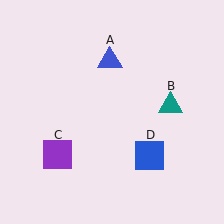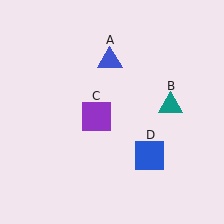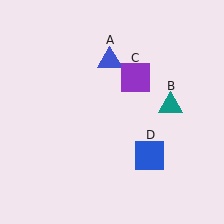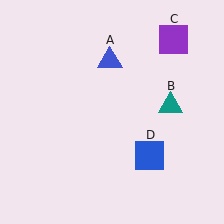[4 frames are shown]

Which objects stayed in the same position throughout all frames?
Blue triangle (object A) and teal triangle (object B) and blue square (object D) remained stationary.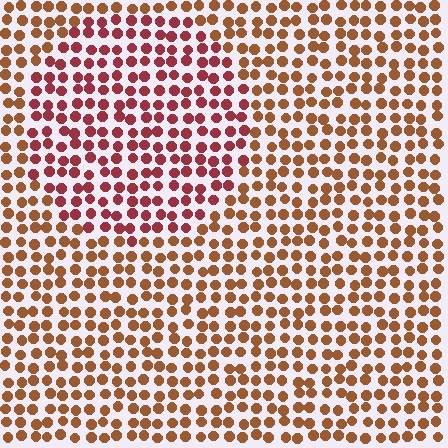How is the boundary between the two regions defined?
The boundary is defined purely by a slight shift in hue (about 33 degrees). Spacing, size, and orientation are identical on both sides.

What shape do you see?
I see a circle.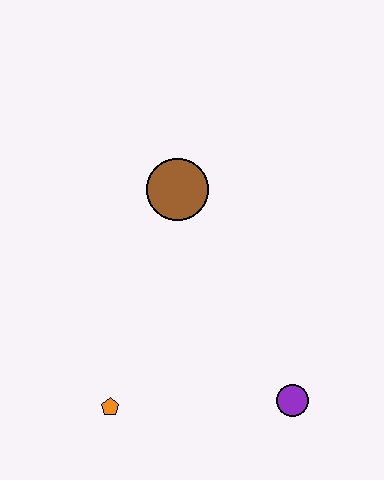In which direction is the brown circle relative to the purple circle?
The brown circle is above the purple circle.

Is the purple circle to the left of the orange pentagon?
No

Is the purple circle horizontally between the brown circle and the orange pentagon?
No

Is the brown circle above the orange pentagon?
Yes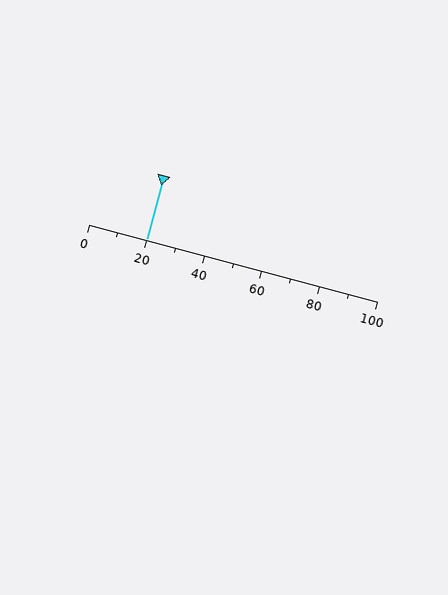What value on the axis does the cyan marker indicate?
The marker indicates approximately 20.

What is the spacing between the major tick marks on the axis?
The major ticks are spaced 20 apart.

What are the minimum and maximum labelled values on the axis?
The axis runs from 0 to 100.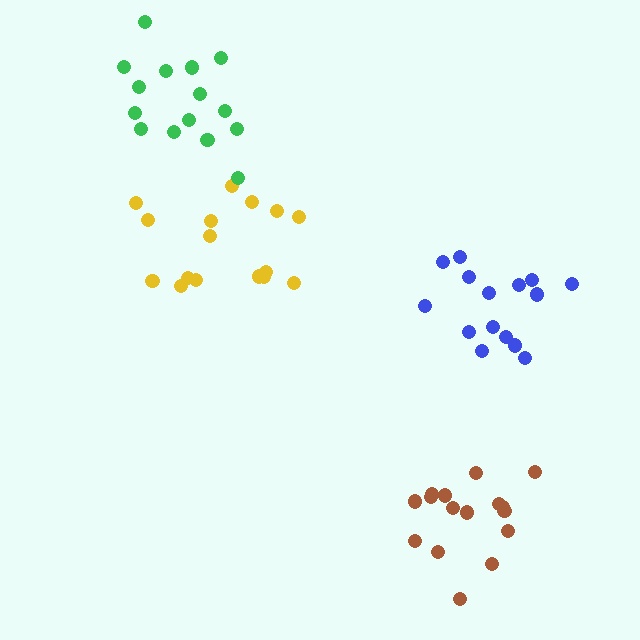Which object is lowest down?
The brown cluster is bottommost.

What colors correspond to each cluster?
The clusters are colored: brown, yellow, blue, green.